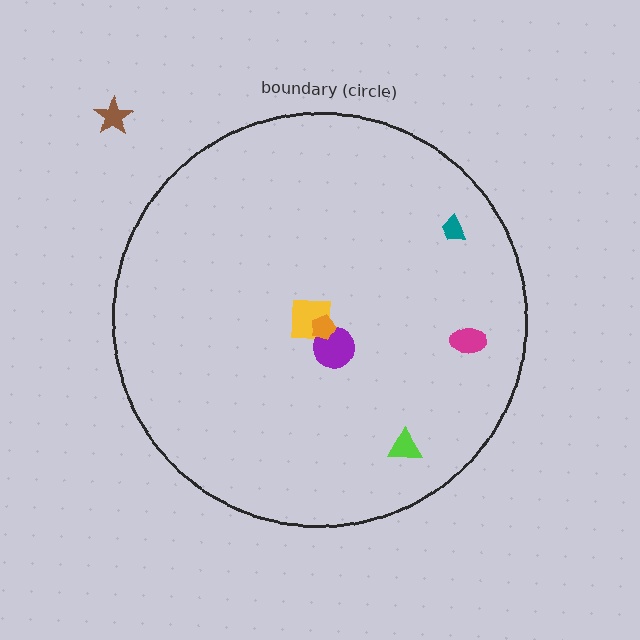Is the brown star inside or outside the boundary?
Outside.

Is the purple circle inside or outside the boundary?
Inside.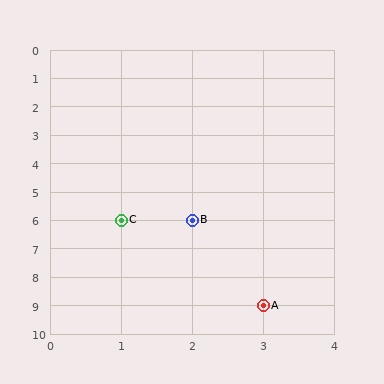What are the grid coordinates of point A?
Point A is at grid coordinates (3, 9).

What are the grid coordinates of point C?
Point C is at grid coordinates (1, 6).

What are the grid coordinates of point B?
Point B is at grid coordinates (2, 6).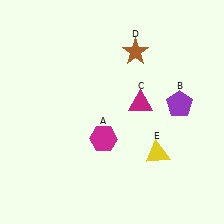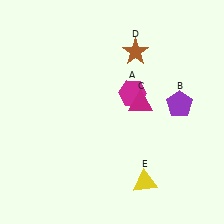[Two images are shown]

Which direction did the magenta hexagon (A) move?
The magenta hexagon (A) moved up.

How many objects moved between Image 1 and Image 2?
2 objects moved between the two images.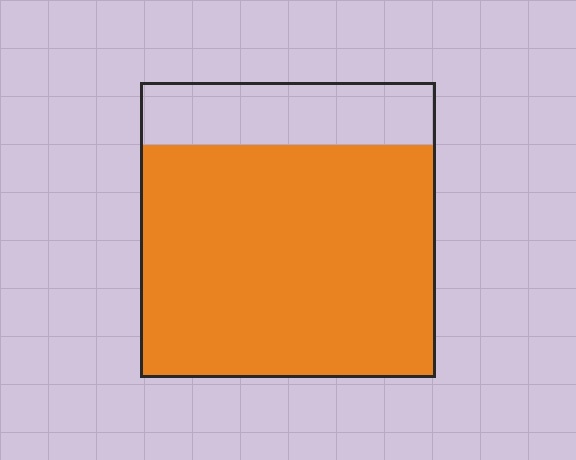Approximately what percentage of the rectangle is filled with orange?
Approximately 80%.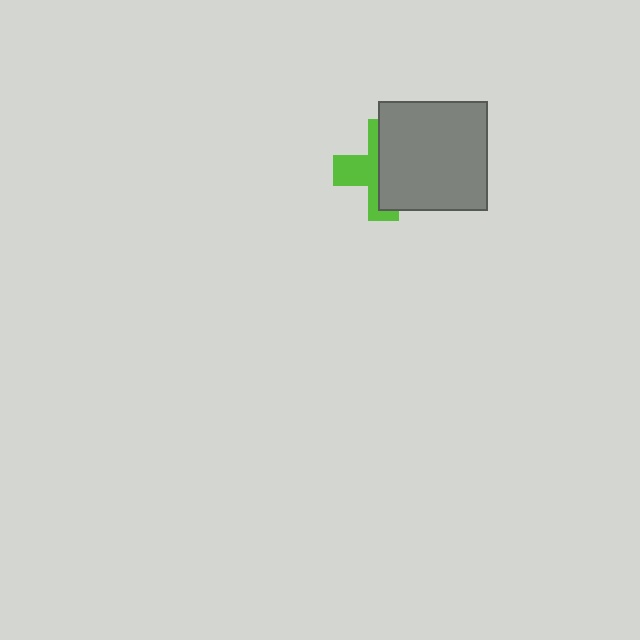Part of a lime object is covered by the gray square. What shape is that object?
It is a cross.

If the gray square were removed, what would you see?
You would see the complete lime cross.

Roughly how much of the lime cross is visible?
A small part of it is visible (roughly 42%).